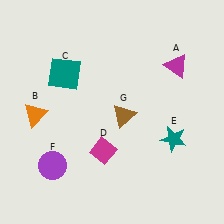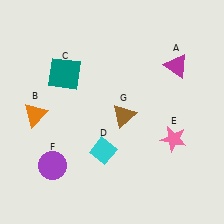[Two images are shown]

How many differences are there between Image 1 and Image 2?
There are 2 differences between the two images.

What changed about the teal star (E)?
In Image 1, E is teal. In Image 2, it changed to pink.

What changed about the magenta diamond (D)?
In Image 1, D is magenta. In Image 2, it changed to cyan.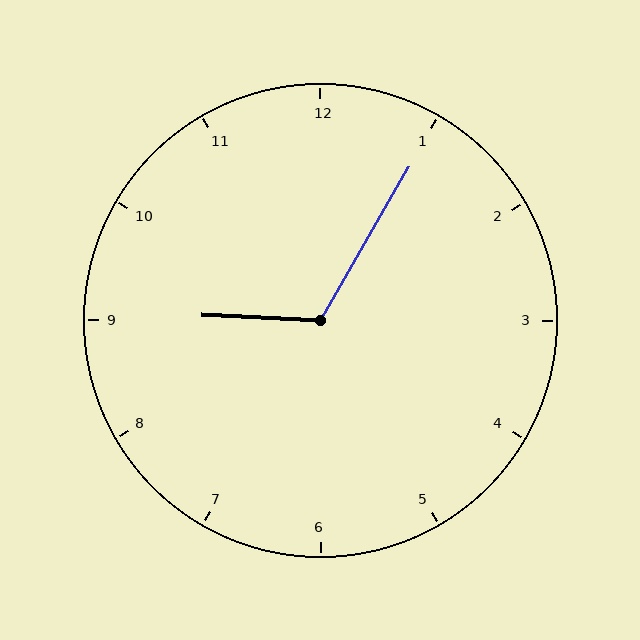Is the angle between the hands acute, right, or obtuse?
It is obtuse.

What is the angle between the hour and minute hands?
Approximately 118 degrees.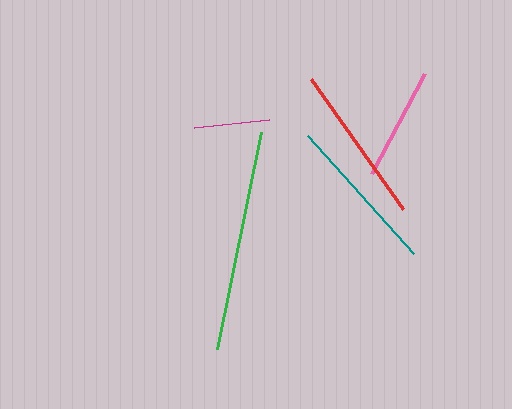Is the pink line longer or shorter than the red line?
The red line is longer than the pink line.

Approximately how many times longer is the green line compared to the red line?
The green line is approximately 1.4 times the length of the red line.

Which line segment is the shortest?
The magenta line is the shortest at approximately 75 pixels.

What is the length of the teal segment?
The teal segment is approximately 159 pixels long.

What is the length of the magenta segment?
The magenta segment is approximately 75 pixels long.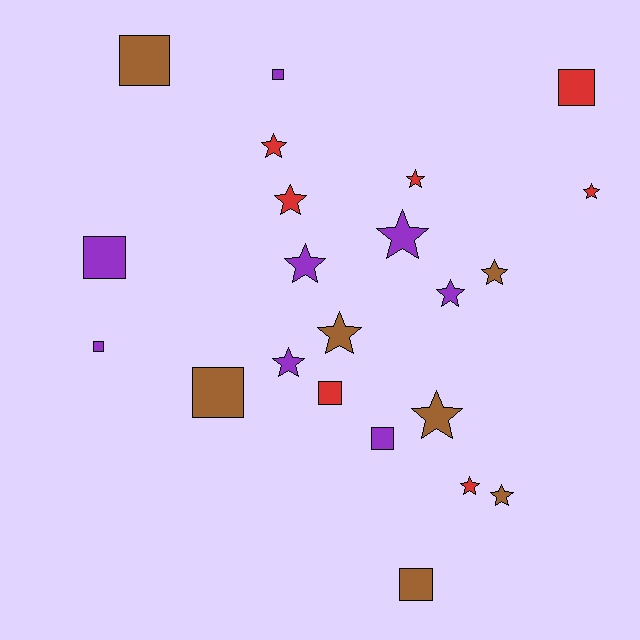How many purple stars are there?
There are 4 purple stars.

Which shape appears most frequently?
Star, with 13 objects.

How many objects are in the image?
There are 22 objects.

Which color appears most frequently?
Purple, with 8 objects.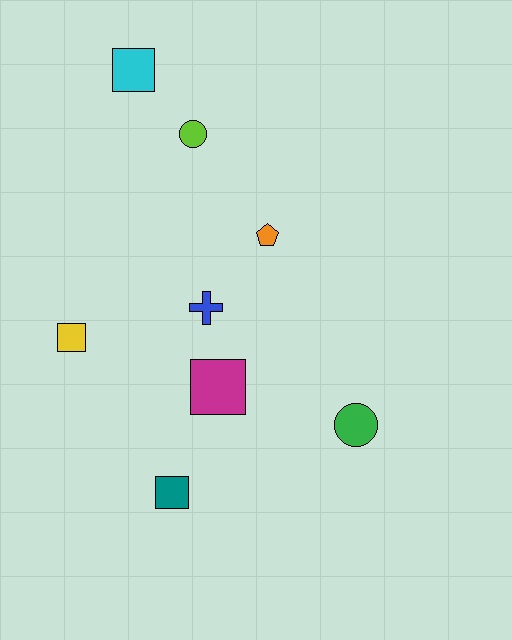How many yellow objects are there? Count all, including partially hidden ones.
There is 1 yellow object.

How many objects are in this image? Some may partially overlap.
There are 8 objects.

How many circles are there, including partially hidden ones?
There are 2 circles.